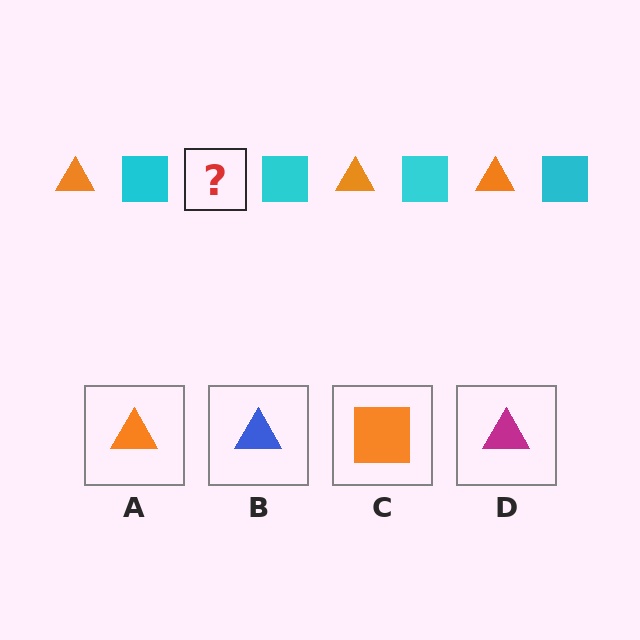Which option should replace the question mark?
Option A.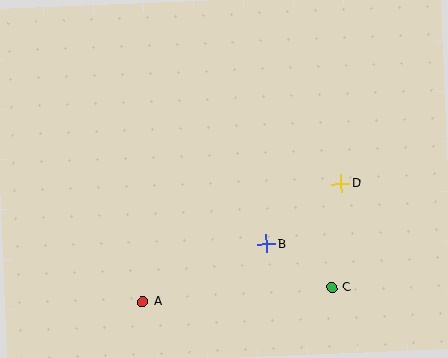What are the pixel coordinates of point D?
Point D is at (341, 184).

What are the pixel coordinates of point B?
Point B is at (266, 244).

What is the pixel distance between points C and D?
The distance between C and D is 104 pixels.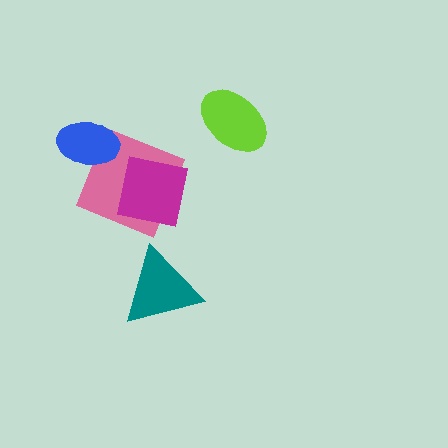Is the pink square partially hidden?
Yes, it is partially covered by another shape.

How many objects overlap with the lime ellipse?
0 objects overlap with the lime ellipse.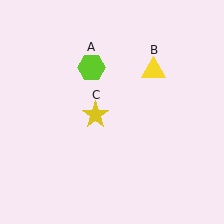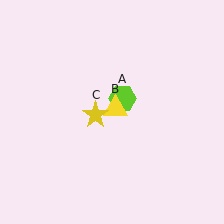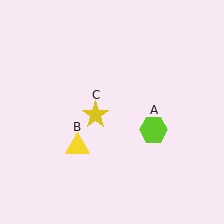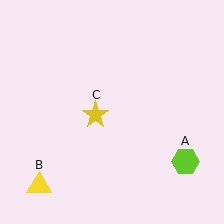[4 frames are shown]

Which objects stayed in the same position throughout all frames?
Yellow star (object C) remained stationary.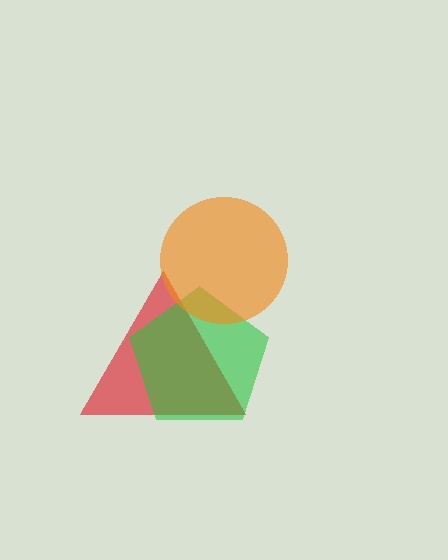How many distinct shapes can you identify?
There are 3 distinct shapes: a red triangle, a green pentagon, an orange circle.